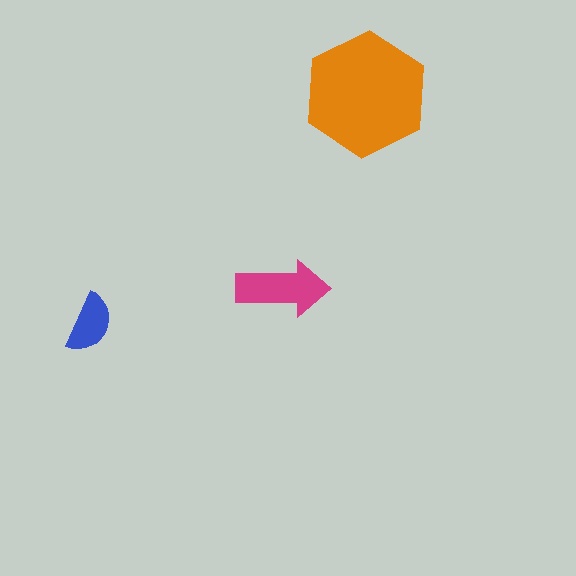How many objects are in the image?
There are 3 objects in the image.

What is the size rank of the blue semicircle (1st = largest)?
3rd.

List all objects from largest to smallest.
The orange hexagon, the magenta arrow, the blue semicircle.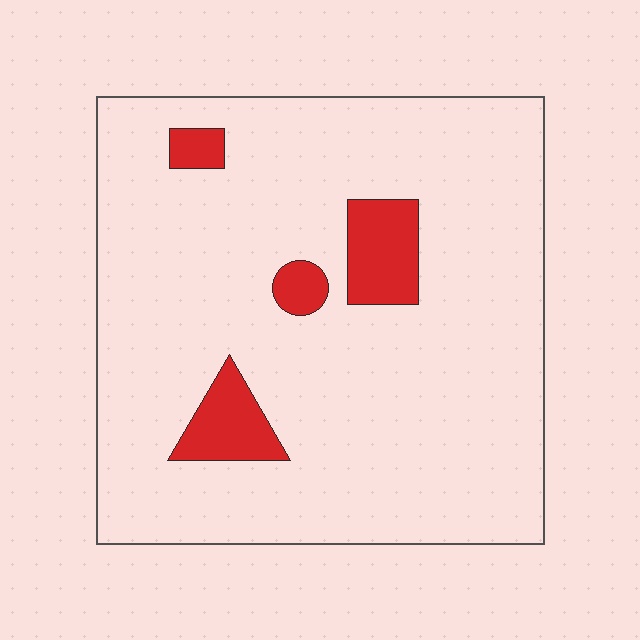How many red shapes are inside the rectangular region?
4.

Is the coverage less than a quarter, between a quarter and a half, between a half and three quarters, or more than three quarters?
Less than a quarter.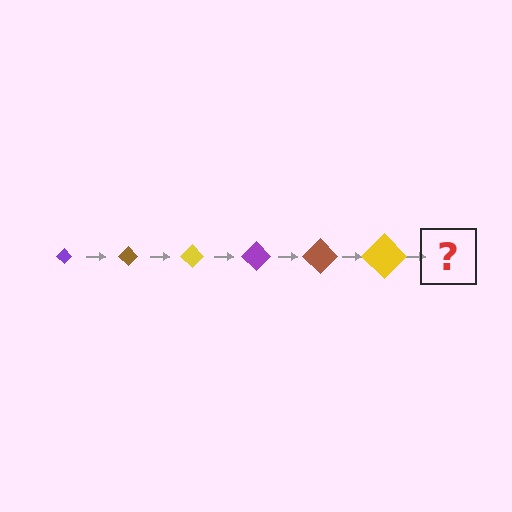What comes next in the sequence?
The next element should be a purple diamond, larger than the previous one.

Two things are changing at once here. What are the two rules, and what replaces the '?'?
The two rules are that the diamond grows larger each step and the color cycles through purple, brown, and yellow. The '?' should be a purple diamond, larger than the previous one.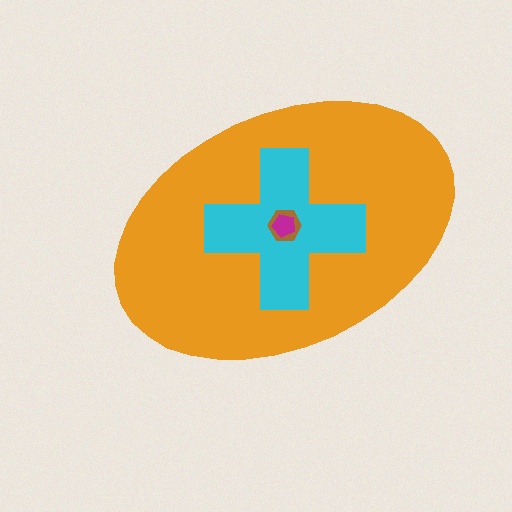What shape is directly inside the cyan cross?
The brown hexagon.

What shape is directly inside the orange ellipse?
The cyan cross.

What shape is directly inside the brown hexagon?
The magenta pentagon.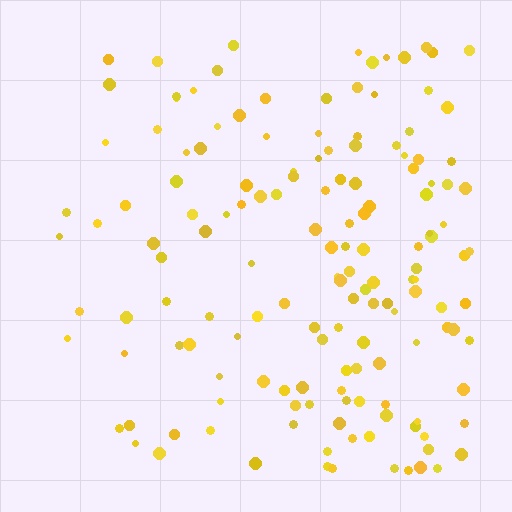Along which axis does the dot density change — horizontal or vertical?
Horizontal.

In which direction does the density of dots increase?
From left to right, with the right side densest.